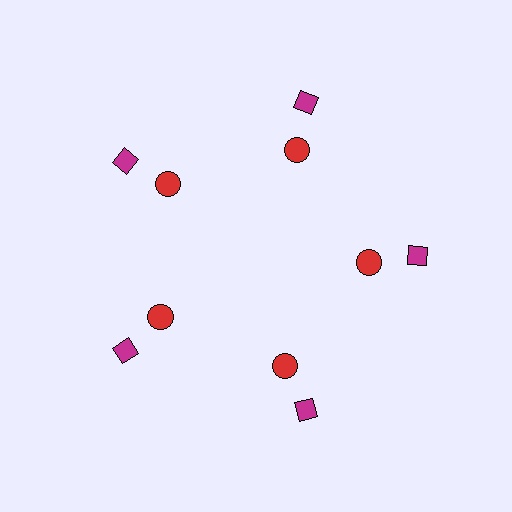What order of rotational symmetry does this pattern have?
This pattern has 5-fold rotational symmetry.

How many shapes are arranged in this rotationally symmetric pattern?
There are 10 shapes, arranged in 5 groups of 2.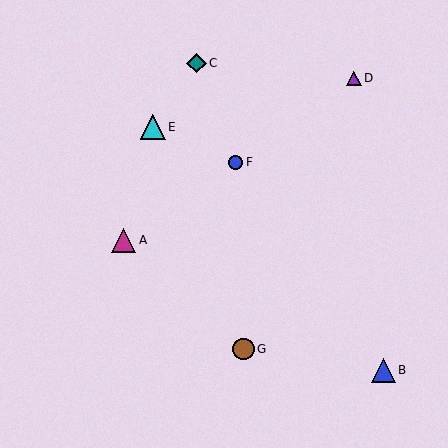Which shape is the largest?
The cyan triangle (labeled E) is the largest.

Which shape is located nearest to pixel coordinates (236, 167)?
The blue circle (labeled F) at (236, 162) is nearest to that location.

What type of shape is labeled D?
Shape D is a purple triangle.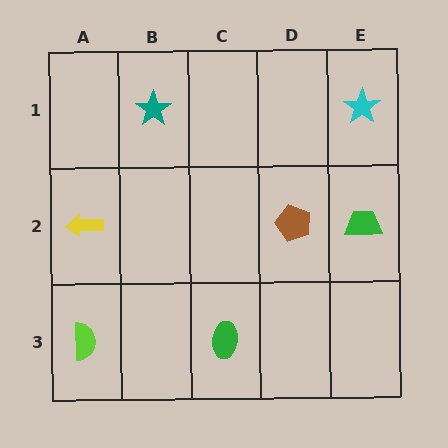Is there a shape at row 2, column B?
No, that cell is empty.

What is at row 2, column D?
A brown pentagon.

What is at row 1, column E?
A cyan star.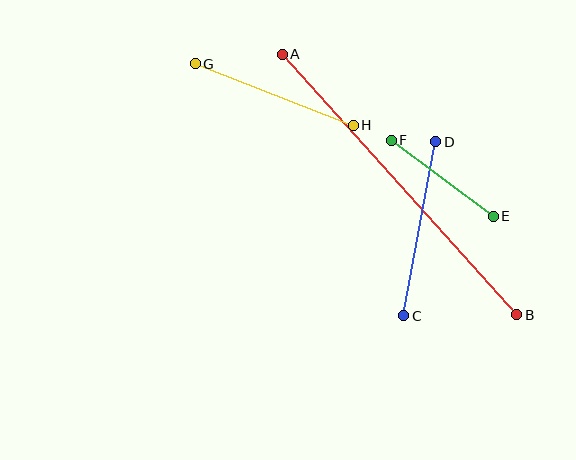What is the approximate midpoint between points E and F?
The midpoint is at approximately (442, 178) pixels.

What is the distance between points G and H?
The distance is approximately 169 pixels.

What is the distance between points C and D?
The distance is approximately 177 pixels.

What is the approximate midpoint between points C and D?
The midpoint is at approximately (420, 229) pixels.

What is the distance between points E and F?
The distance is approximately 127 pixels.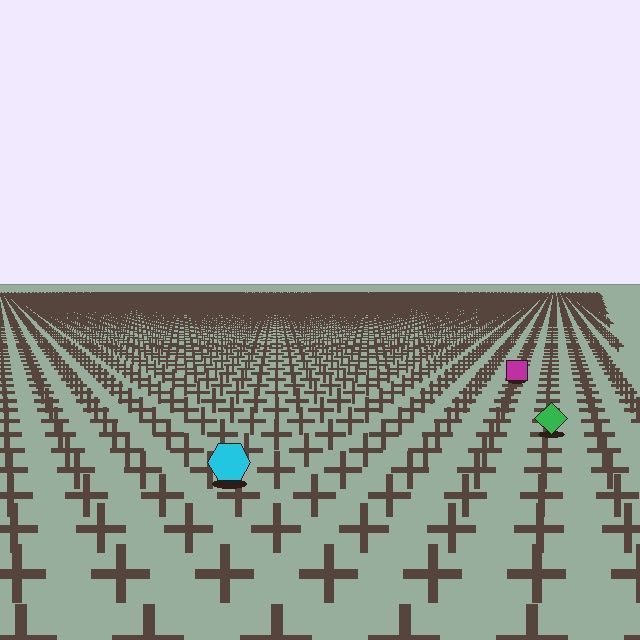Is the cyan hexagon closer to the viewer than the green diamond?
Yes. The cyan hexagon is closer — you can tell from the texture gradient: the ground texture is coarser near it.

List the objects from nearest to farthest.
From nearest to farthest: the cyan hexagon, the green diamond, the magenta square.